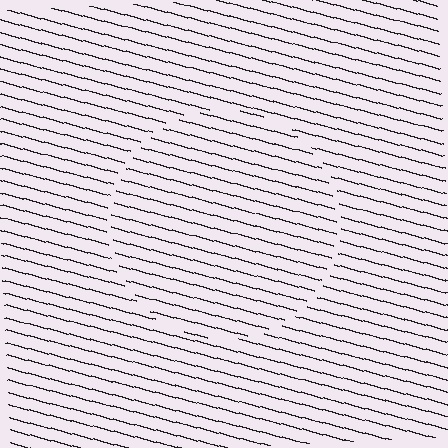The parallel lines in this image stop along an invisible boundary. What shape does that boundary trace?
An illusory circle. The interior of the shape contains the same grating, shifted by half a period — the contour is defined by the phase discontinuity where line-ends from the inner and outer gratings abut.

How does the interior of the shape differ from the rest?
The interior of the shape contains the same grating, shifted by half a period — the contour is defined by the phase discontinuity where line-ends from the inner and outer gratings abut.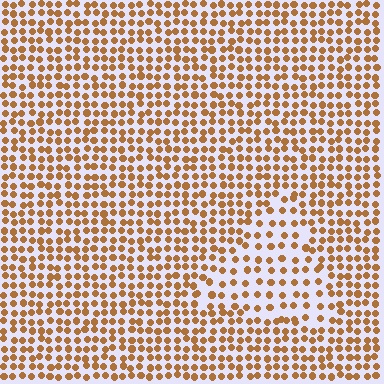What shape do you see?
I see a triangle.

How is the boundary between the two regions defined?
The boundary is defined by a change in element density (approximately 1.8x ratio). All elements are the same color, size, and shape.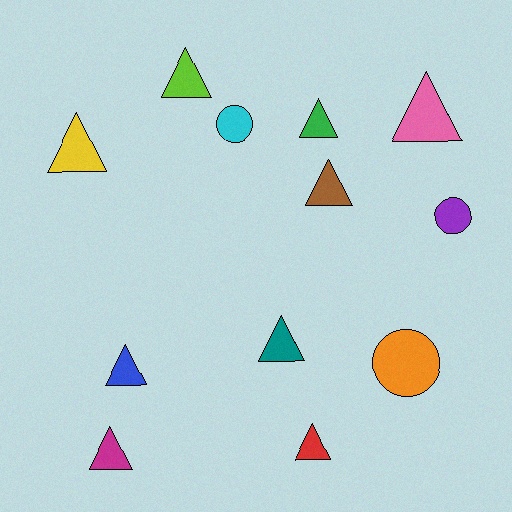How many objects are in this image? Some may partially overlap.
There are 12 objects.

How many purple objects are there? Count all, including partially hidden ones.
There is 1 purple object.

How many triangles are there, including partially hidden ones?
There are 9 triangles.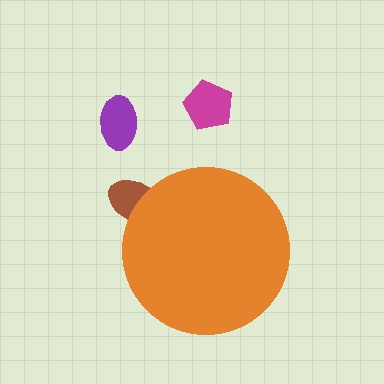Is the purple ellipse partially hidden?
No, the purple ellipse is fully visible.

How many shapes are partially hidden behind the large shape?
1 shape is partially hidden.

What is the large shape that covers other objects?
An orange circle.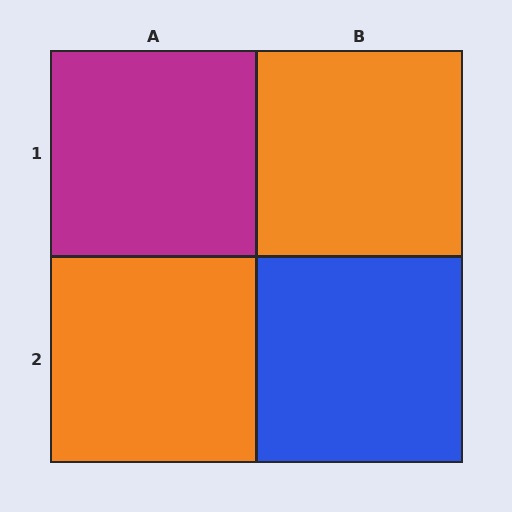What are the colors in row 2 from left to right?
Orange, blue.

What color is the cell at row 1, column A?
Magenta.